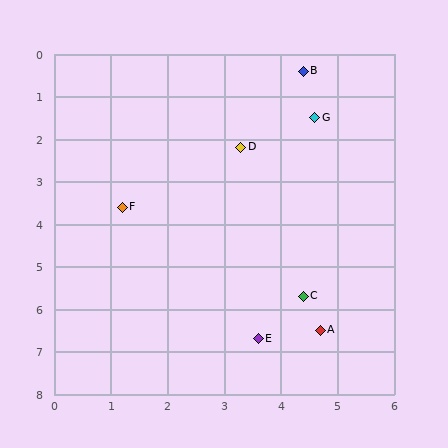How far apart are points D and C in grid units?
Points D and C are about 3.7 grid units apart.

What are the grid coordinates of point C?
Point C is at approximately (4.4, 5.7).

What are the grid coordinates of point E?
Point E is at approximately (3.6, 6.7).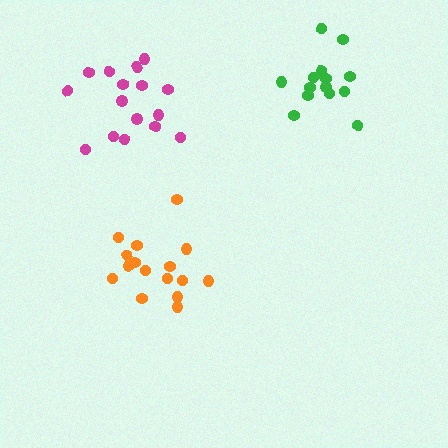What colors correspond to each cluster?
The clusters are colored: orange, magenta, green.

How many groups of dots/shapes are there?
There are 3 groups.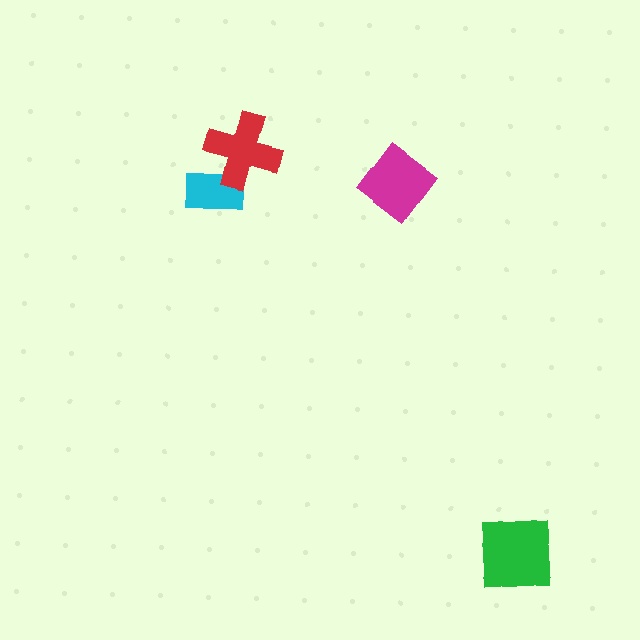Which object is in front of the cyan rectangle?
The red cross is in front of the cyan rectangle.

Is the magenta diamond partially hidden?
No, no other shape covers it.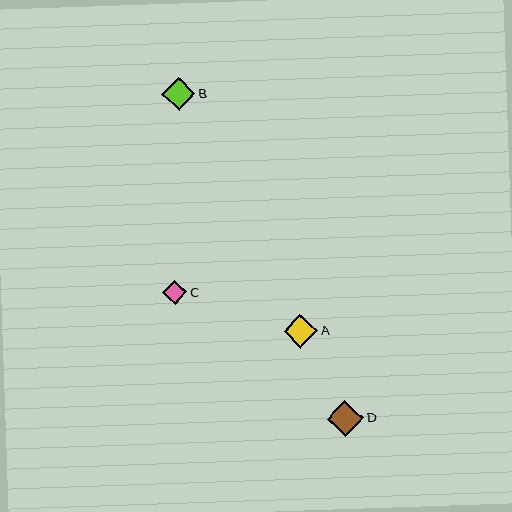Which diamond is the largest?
Diamond D is the largest with a size of approximately 36 pixels.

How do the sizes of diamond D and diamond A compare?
Diamond D and diamond A are approximately the same size.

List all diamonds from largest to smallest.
From largest to smallest: D, A, B, C.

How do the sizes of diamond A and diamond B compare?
Diamond A and diamond B are approximately the same size.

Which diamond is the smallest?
Diamond C is the smallest with a size of approximately 25 pixels.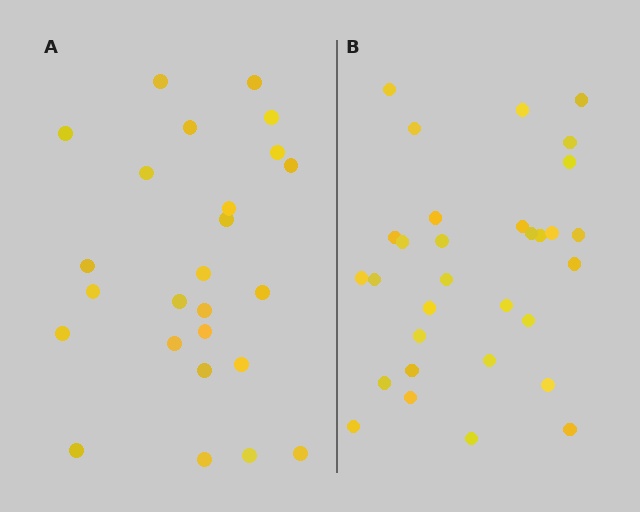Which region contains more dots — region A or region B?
Region B (the right region) has more dots.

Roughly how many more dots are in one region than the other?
Region B has about 6 more dots than region A.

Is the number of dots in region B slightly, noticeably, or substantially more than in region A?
Region B has only slightly more — the two regions are fairly close. The ratio is roughly 1.2 to 1.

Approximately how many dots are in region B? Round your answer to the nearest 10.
About 30 dots. (The exact count is 31, which rounds to 30.)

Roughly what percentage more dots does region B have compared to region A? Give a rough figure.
About 25% more.